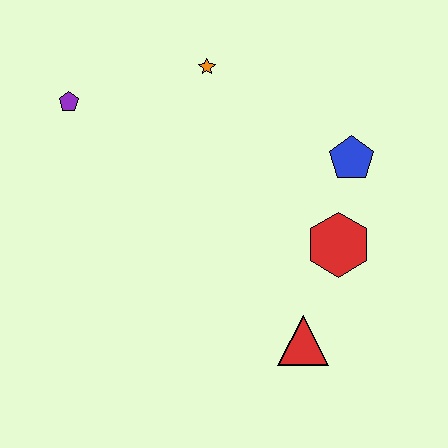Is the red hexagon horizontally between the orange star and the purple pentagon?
No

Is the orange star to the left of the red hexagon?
Yes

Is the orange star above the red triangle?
Yes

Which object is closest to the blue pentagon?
The red hexagon is closest to the blue pentagon.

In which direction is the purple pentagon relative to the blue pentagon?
The purple pentagon is to the left of the blue pentagon.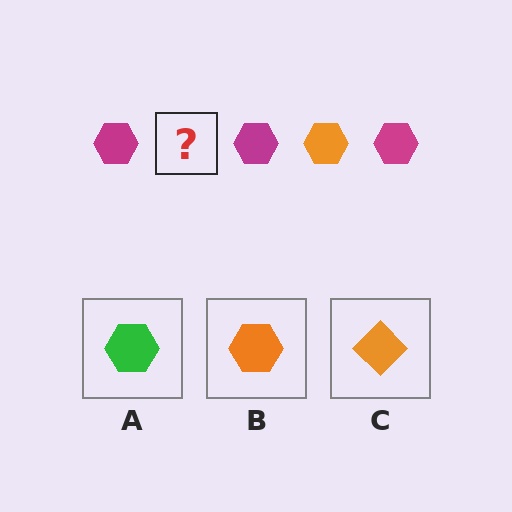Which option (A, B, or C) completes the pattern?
B.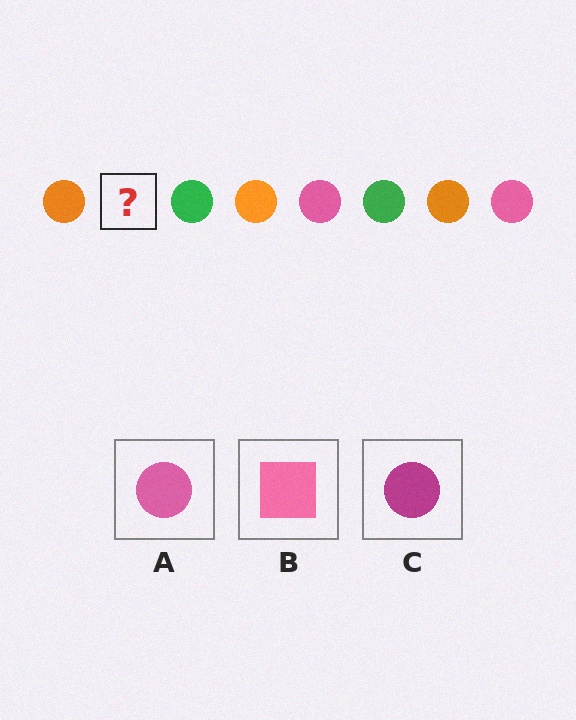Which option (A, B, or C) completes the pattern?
A.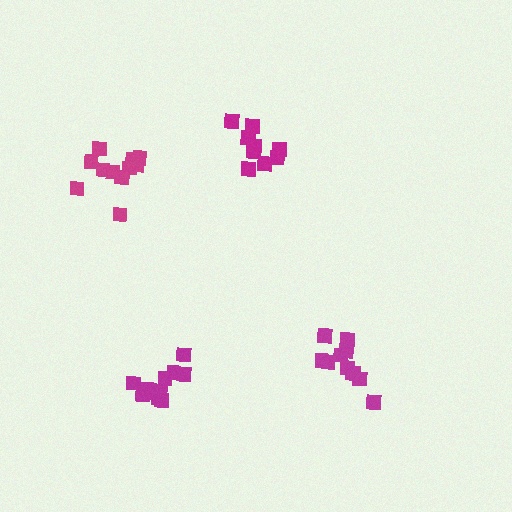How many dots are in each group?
Group 1: 11 dots, Group 2: 9 dots, Group 3: 11 dots, Group 4: 10 dots (41 total).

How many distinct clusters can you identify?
There are 4 distinct clusters.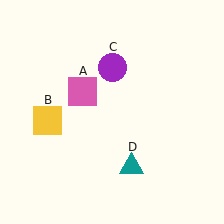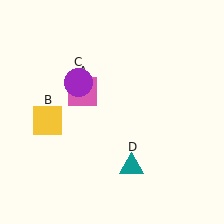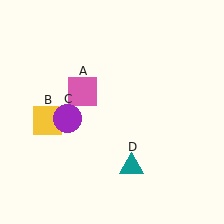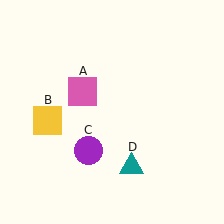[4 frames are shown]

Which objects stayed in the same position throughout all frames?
Pink square (object A) and yellow square (object B) and teal triangle (object D) remained stationary.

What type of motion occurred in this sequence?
The purple circle (object C) rotated counterclockwise around the center of the scene.